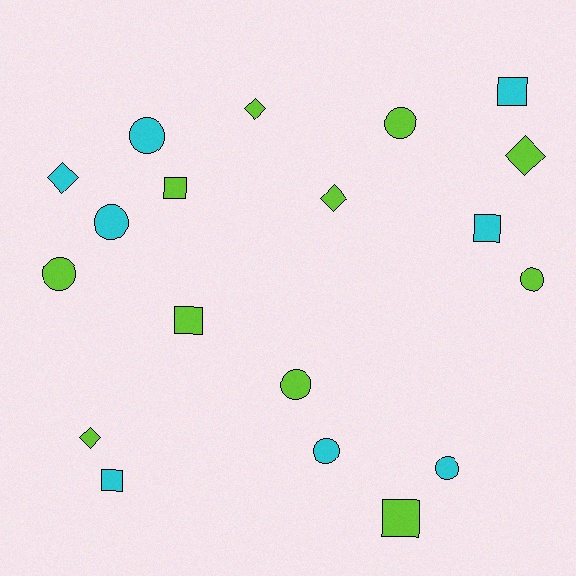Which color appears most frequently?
Lime, with 11 objects.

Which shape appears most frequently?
Circle, with 8 objects.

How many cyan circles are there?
There are 4 cyan circles.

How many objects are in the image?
There are 19 objects.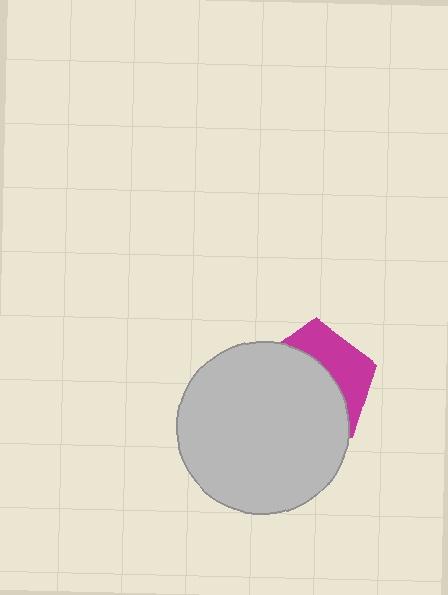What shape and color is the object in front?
The object in front is a light gray circle.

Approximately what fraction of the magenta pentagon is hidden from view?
Roughly 64% of the magenta pentagon is hidden behind the light gray circle.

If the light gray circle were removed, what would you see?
You would see the complete magenta pentagon.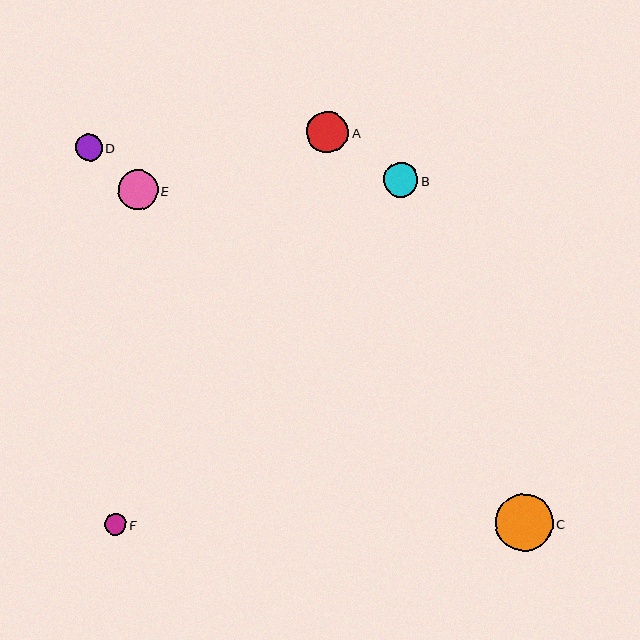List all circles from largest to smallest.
From largest to smallest: C, A, E, B, D, F.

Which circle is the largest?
Circle C is the largest with a size of approximately 57 pixels.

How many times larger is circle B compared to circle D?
Circle B is approximately 1.3 times the size of circle D.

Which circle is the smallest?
Circle F is the smallest with a size of approximately 21 pixels.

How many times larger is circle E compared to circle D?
Circle E is approximately 1.5 times the size of circle D.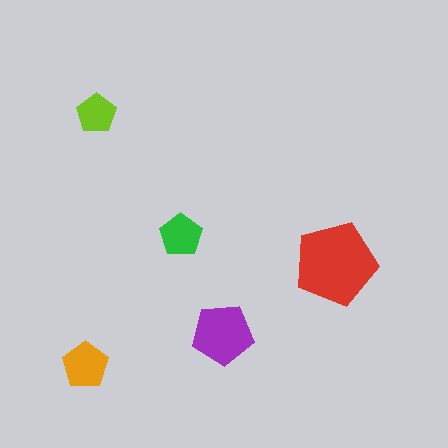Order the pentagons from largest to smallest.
the red one, the purple one, the orange one, the green one, the lime one.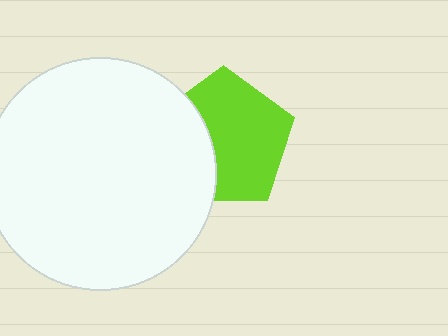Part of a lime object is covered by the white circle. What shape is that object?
It is a pentagon.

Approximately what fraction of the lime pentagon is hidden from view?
Roughly 35% of the lime pentagon is hidden behind the white circle.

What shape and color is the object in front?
The object in front is a white circle.